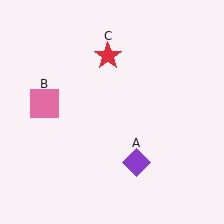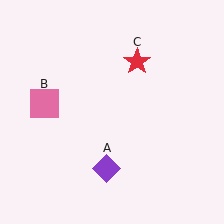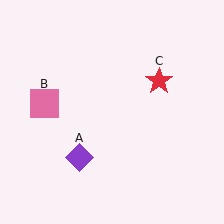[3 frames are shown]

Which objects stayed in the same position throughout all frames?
Pink square (object B) remained stationary.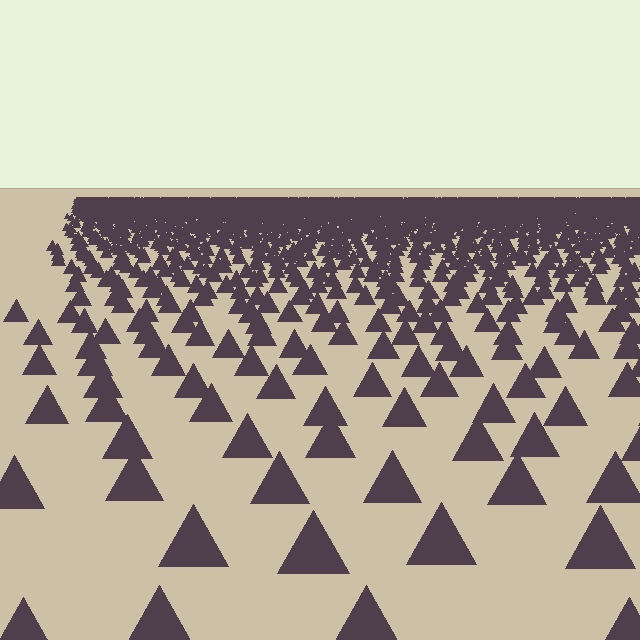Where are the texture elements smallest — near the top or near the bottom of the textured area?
Near the top.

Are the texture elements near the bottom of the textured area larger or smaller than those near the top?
Larger. Near the bottom, elements are closer to the viewer and appear at a bigger on-screen size.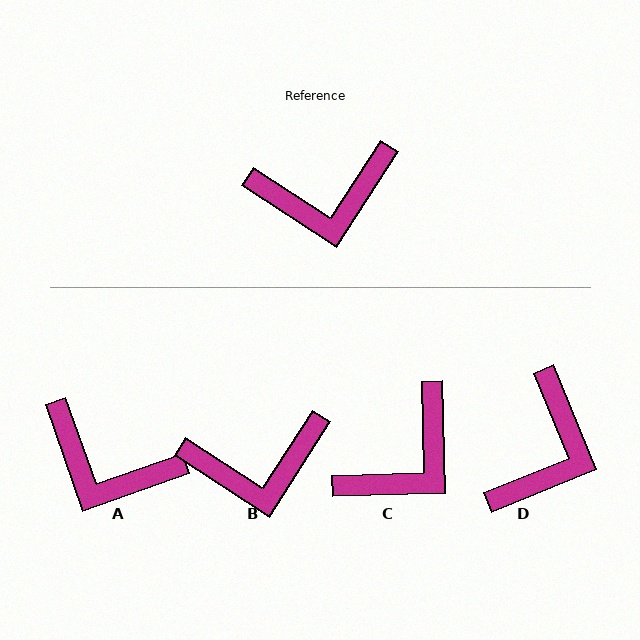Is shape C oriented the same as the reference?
No, it is off by about 34 degrees.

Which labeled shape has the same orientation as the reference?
B.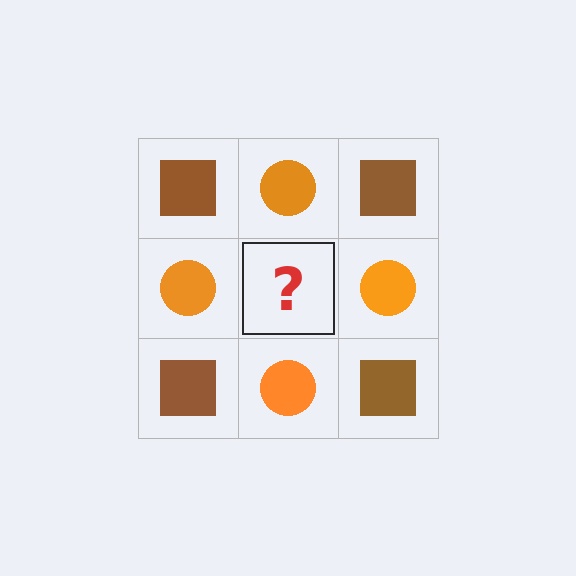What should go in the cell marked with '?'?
The missing cell should contain a brown square.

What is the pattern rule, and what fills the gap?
The rule is that it alternates brown square and orange circle in a checkerboard pattern. The gap should be filled with a brown square.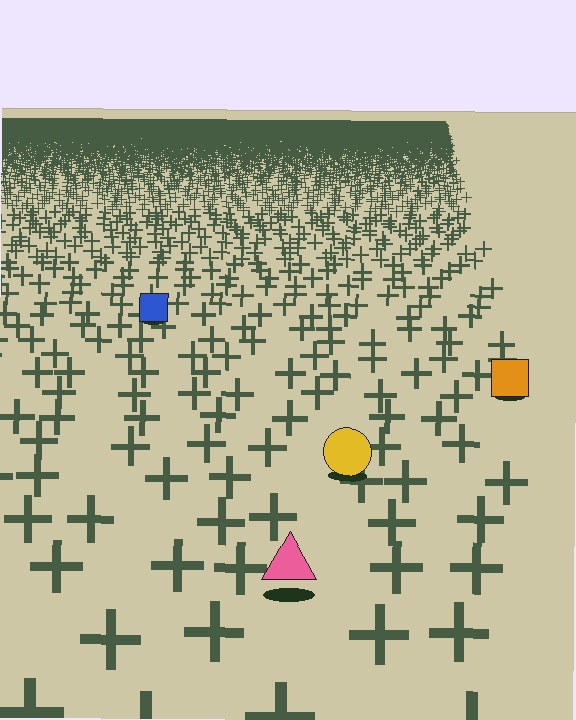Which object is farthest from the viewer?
The blue square is farthest from the viewer. It appears smaller and the ground texture around it is denser.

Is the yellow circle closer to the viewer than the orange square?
Yes. The yellow circle is closer — you can tell from the texture gradient: the ground texture is coarser near it.